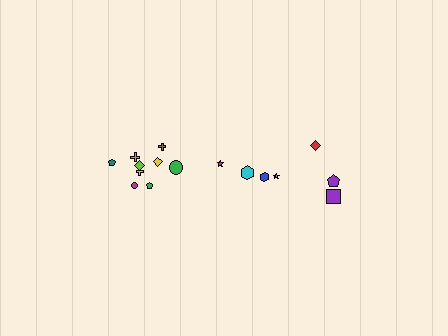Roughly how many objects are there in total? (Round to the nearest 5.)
Roughly 15 objects in total.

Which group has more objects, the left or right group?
The left group.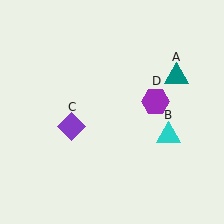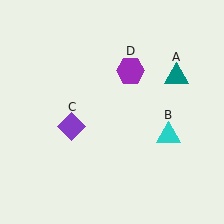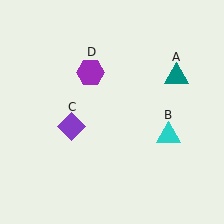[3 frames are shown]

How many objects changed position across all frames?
1 object changed position: purple hexagon (object D).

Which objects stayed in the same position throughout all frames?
Teal triangle (object A) and cyan triangle (object B) and purple diamond (object C) remained stationary.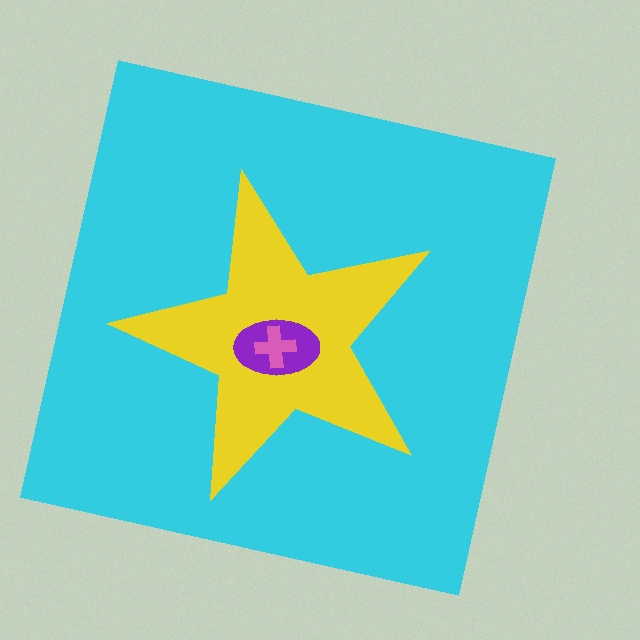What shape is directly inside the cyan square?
The yellow star.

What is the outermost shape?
The cyan square.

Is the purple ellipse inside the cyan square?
Yes.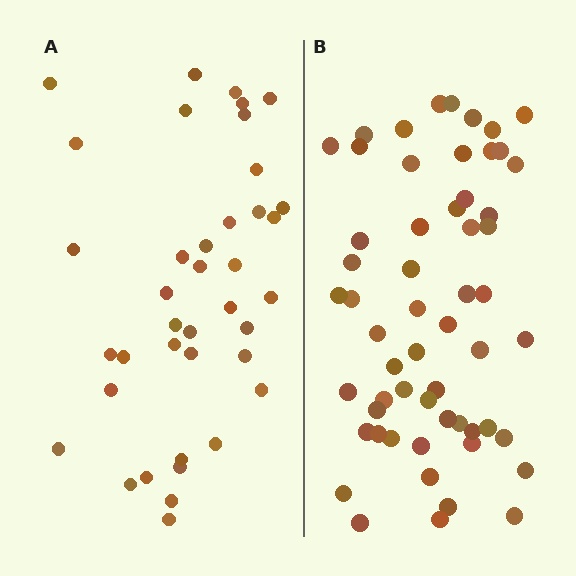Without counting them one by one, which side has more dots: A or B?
Region B (the right region) has more dots.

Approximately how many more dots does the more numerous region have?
Region B has approximately 20 more dots than region A.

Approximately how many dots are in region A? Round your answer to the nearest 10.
About 40 dots. (The exact count is 39, which rounds to 40.)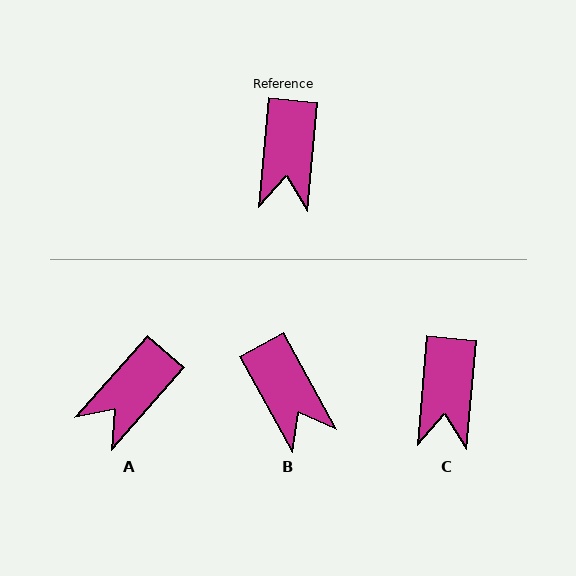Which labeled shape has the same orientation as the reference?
C.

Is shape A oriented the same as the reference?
No, it is off by about 36 degrees.